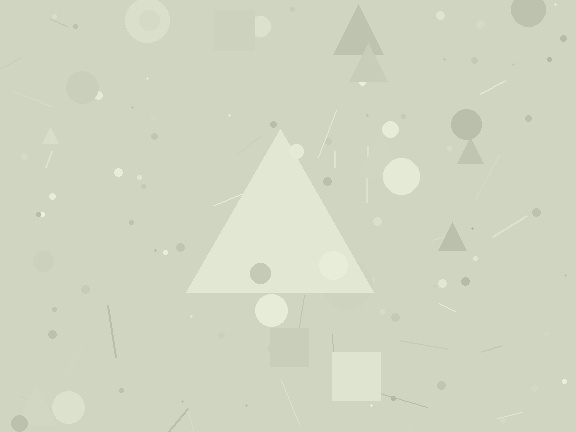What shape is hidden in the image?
A triangle is hidden in the image.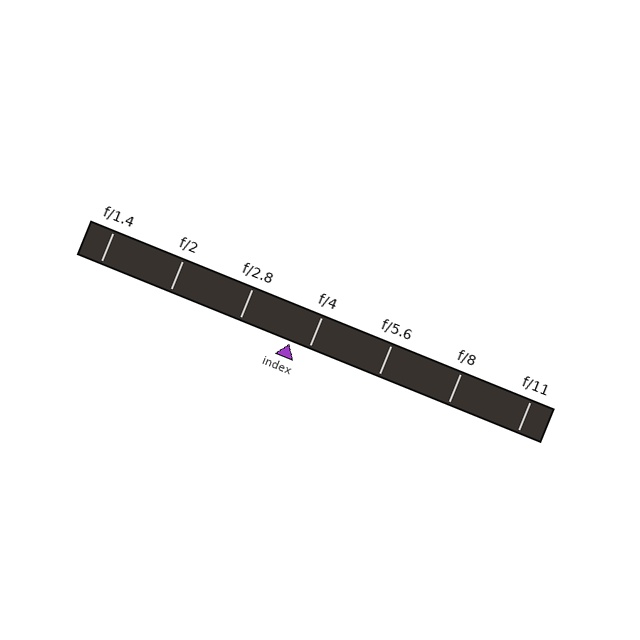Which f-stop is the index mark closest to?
The index mark is closest to f/4.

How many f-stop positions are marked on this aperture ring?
There are 7 f-stop positions marked.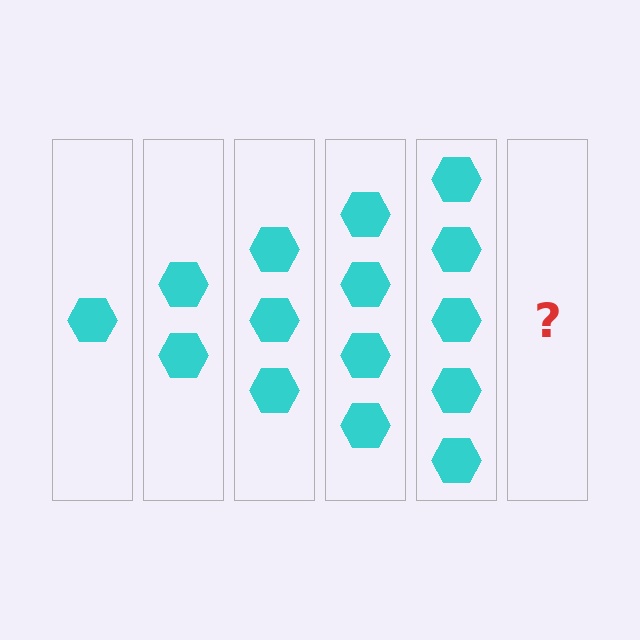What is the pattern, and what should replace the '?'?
The pattern is that each step adds one more hexagon. The '?' should be 6 hexagons.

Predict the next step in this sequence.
The next step is 6 hexagons.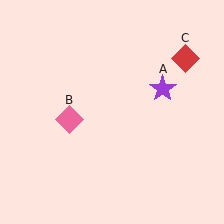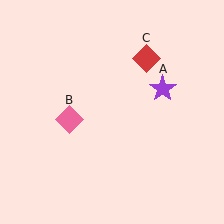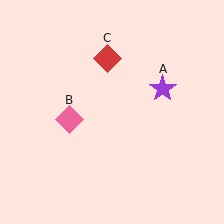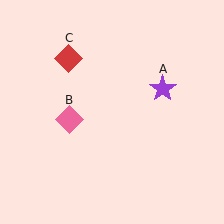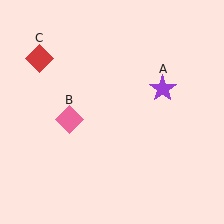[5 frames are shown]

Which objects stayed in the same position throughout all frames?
Purple star (object A) and pink diamond (object B) remained stationary.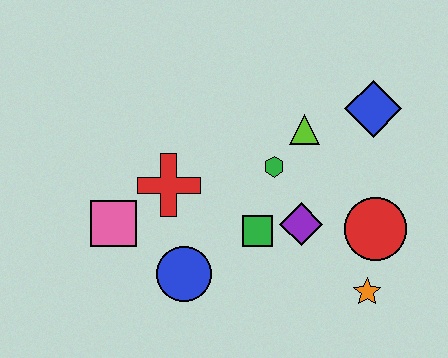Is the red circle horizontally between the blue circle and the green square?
No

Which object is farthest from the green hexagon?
The pink square is farthest from the green hexagon.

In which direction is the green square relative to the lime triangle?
The green square is below the lime triangle.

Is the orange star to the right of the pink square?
Yes